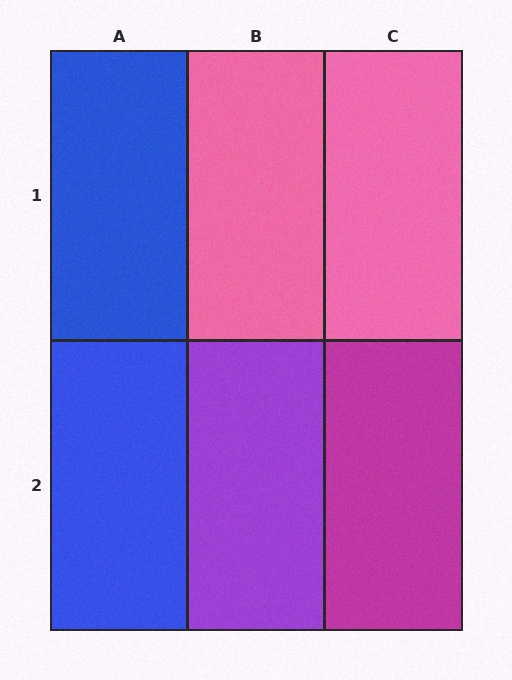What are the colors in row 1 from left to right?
Blue, pink, pink.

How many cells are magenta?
1 cell is magenta.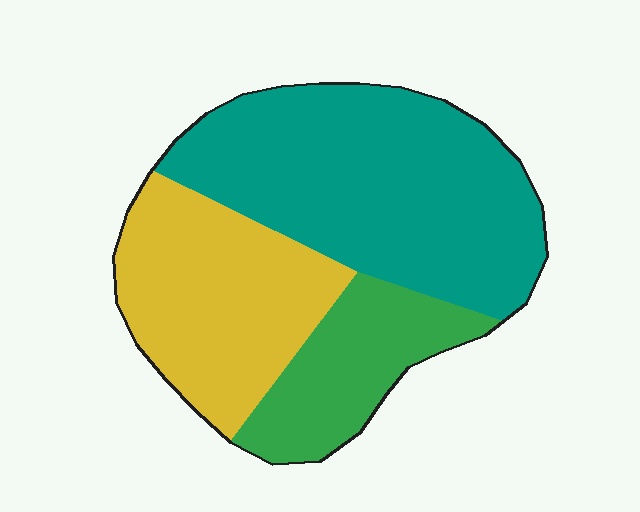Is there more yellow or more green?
Yellow.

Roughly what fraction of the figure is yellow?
Yellow takes up about one third (1/3) of the figure.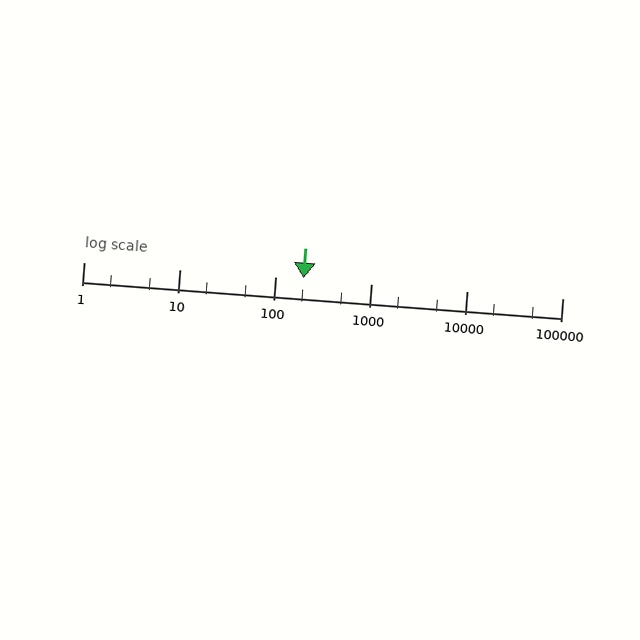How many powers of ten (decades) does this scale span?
The scale spans 5 decades, from 1 to 100000.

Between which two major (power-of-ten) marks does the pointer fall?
The pointer is between 100 and 1000.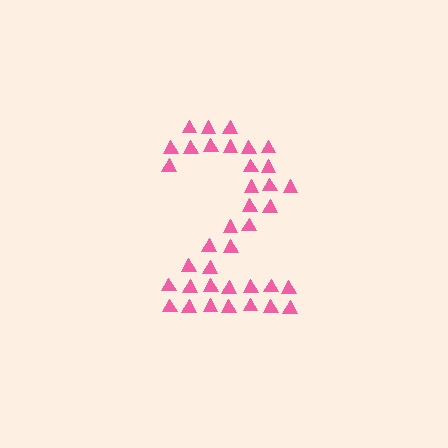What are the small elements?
The small elements are triangles.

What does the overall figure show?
The overall figure shows the digit 2.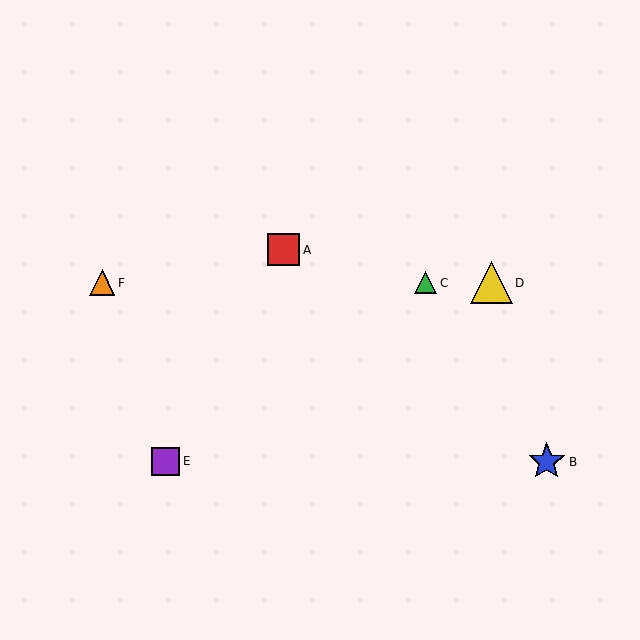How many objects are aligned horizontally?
3 objects (C, D, F) are aligned horizontally.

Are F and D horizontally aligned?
Yes, both are at y≈283.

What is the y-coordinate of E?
Object E is at y≈461.